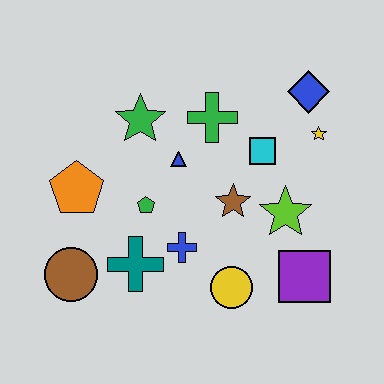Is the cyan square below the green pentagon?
No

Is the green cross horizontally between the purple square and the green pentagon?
Yes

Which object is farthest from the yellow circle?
The blue diamond is farthest from the yellow circle.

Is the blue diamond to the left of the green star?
No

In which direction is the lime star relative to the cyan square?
The lime star is below the cyan square.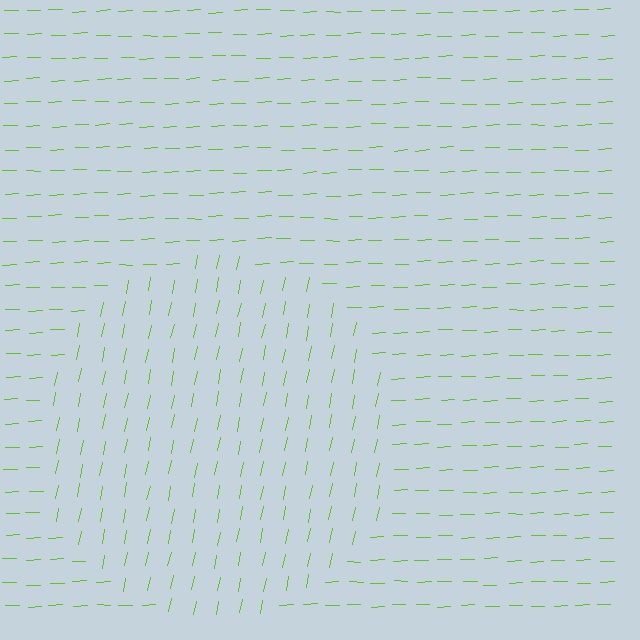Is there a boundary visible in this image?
Yes, there is a texture boundary formed by a change in line orientation.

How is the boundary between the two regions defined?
The boundary is defined purely by a change in line orientation (approximately 77 degrees difference). All lines are the same color and thickness.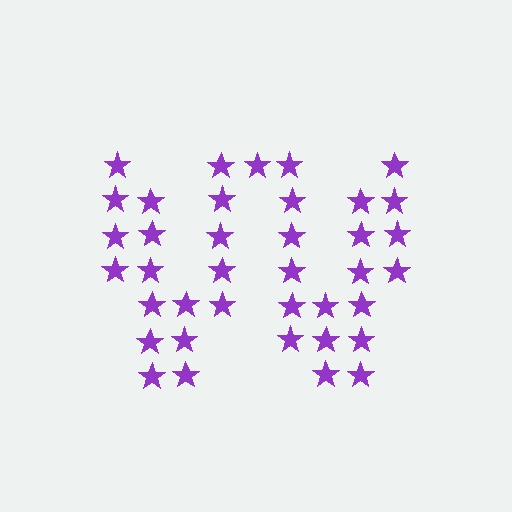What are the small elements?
The small elements are stars.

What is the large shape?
The large shape is the letter W.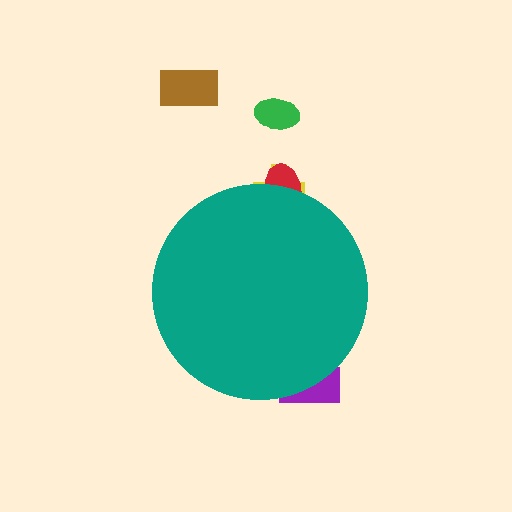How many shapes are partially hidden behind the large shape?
3 shapes are partially hidden.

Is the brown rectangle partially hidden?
No, the brown rectangle is fully visible.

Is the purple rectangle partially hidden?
Yes, the purple rectangle is partially hidden behind the teal circle.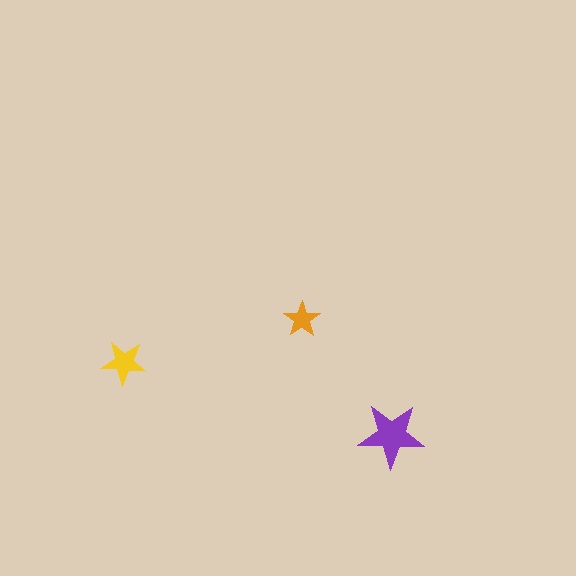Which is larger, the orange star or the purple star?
The purple one.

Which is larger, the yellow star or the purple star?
The purple one.